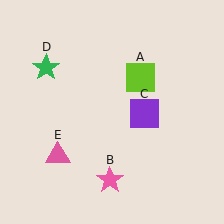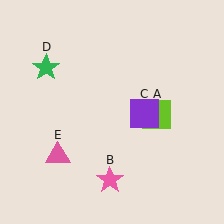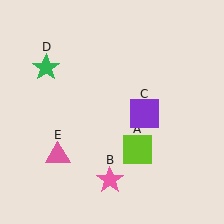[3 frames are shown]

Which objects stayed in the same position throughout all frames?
Pink star (object B) and purple square (object C) and green star (object D) and pink triangle (object E) remained stationary.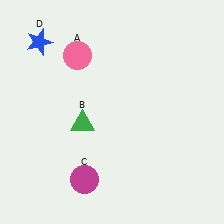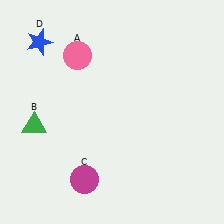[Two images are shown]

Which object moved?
The green triangle (B) moved left.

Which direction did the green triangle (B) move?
The green triangle (B) moved left.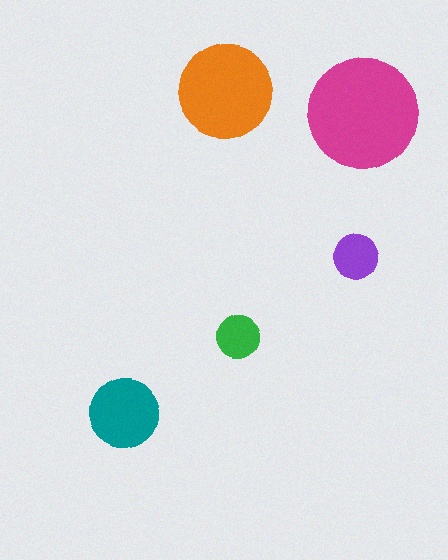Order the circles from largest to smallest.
the magenta one, the orange one, the teal one, the purple one, the green one.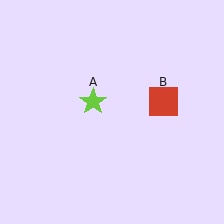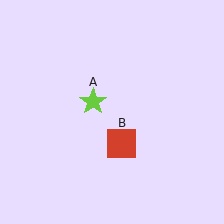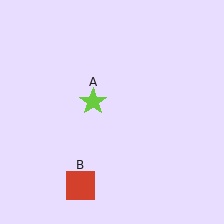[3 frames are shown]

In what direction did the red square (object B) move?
The red square (object B) moved down and to the left.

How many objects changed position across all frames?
1 object changed position: red square (object B).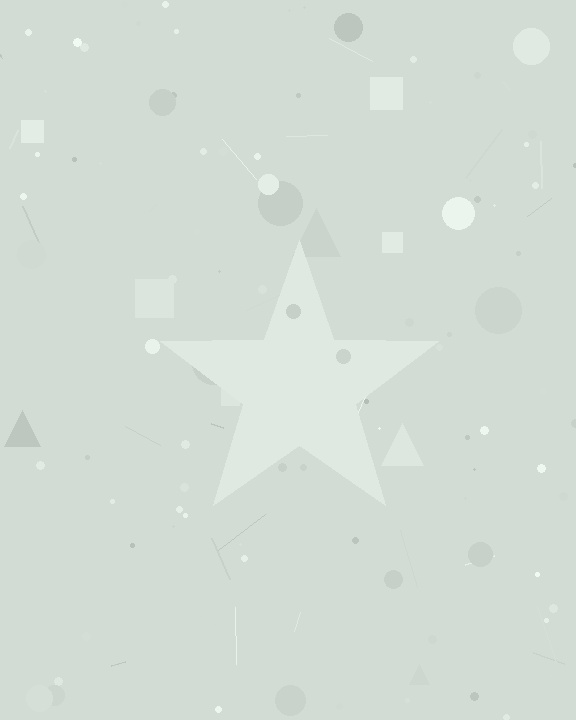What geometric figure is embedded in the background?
A star is embedded in the background.